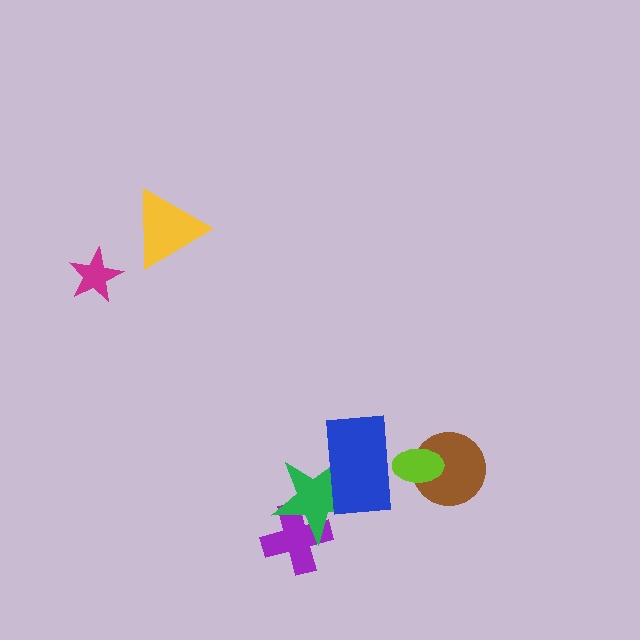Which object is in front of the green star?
The blue rectangle is in front of the green star.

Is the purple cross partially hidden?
Yes, it is partially covered by another shape.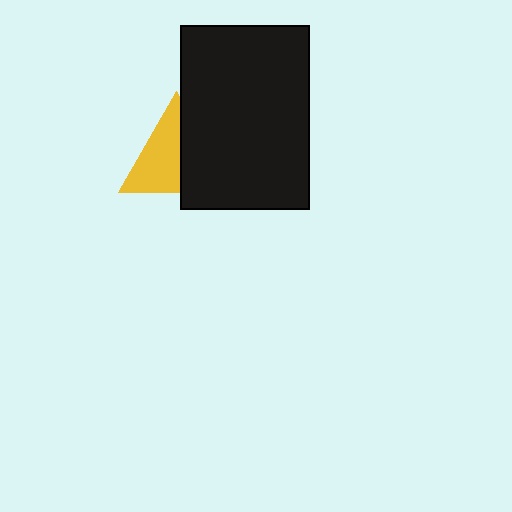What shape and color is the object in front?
The object in front is a black rectangle.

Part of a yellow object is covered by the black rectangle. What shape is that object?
It is a triangle.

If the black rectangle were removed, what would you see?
You would see the complete yellow triangle.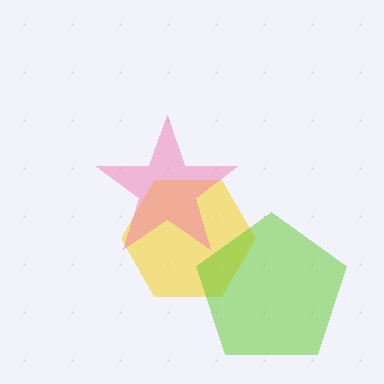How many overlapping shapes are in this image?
There are 3 overlapping shapes in the image.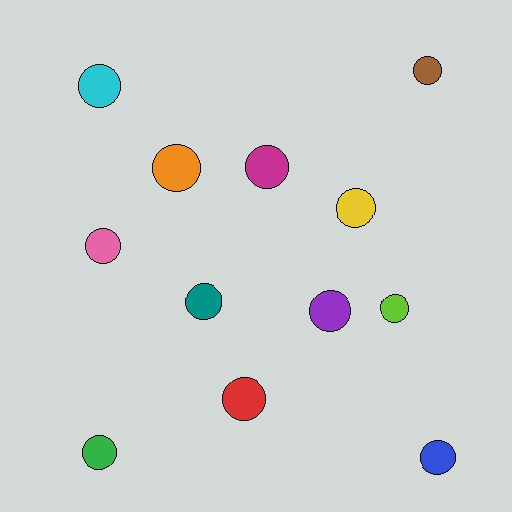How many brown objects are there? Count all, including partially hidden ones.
There is 1 brown object.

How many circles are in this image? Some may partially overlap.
There are 12 circles.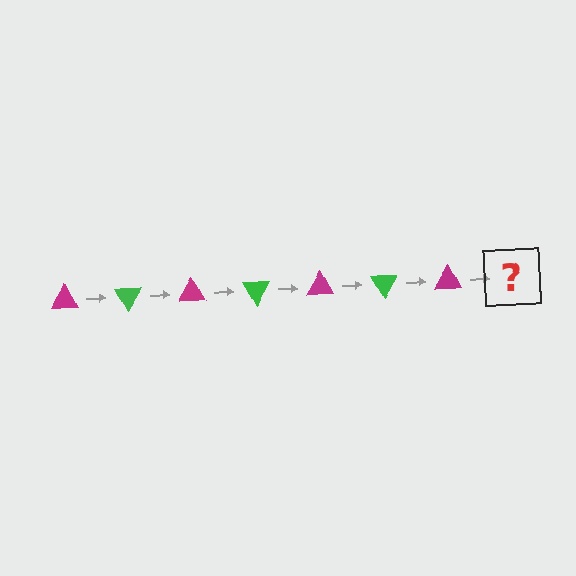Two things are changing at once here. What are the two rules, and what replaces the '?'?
The two rules are that it rotates 60 degrees each step and the color cycles through magenta and green. The '?' should be a green triangle, rotated 420 degrees from the start.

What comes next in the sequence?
The next element should be a green triangle, rotated 420 degrees from the start.